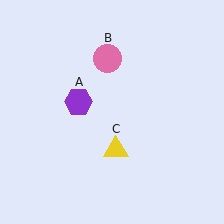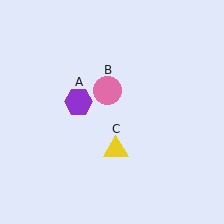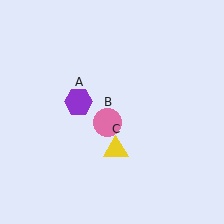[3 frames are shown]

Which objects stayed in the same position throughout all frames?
Purple hexagon (object A) and yellow triangle (object C) remained stationary.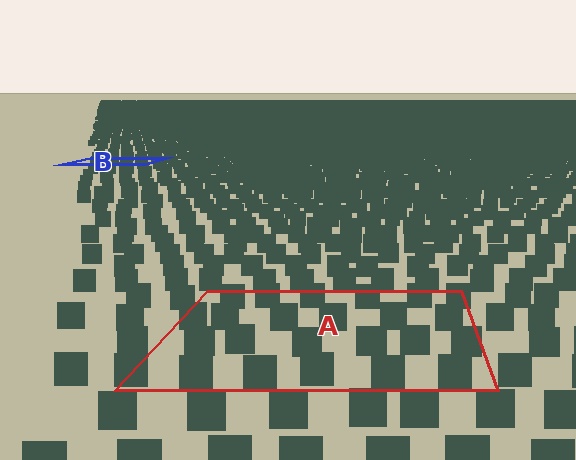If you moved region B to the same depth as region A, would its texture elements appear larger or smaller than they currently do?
They would appear larger. At a closer depth, the same texture elements are projected at a bigger on-screen size.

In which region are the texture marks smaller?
The texture marks are smaller in region B, because it is farther away.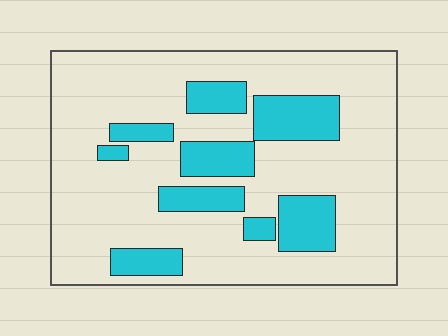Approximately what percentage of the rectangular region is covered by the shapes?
Approximately 25%.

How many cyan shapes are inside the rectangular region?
9.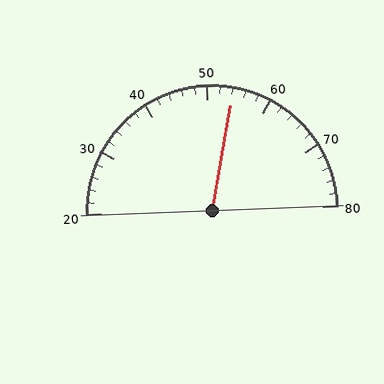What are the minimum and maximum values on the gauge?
The gauge ranges from 20 to 80.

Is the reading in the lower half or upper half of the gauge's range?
The reading is in the upper half of the range (20 to 80).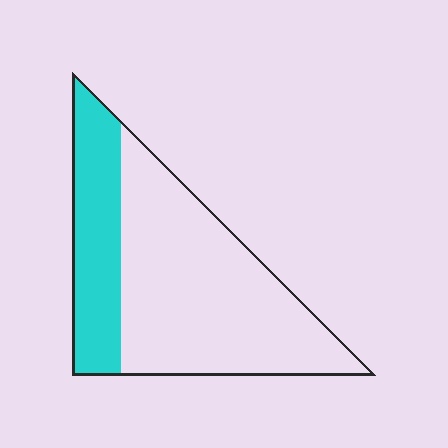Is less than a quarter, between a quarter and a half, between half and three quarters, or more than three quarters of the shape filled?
Between a quarter and a half.